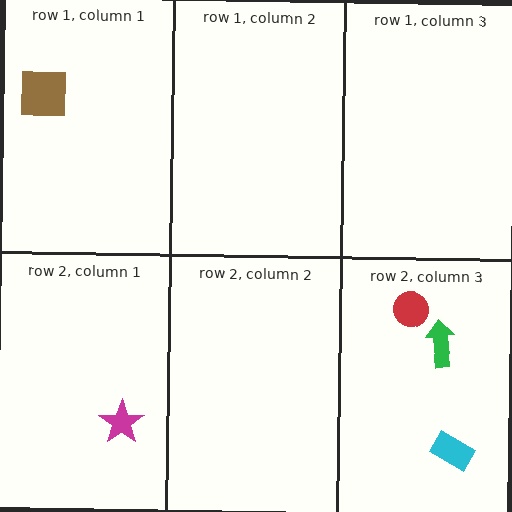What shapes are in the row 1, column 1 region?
The brown square.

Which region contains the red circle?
The row 2, column 3 region.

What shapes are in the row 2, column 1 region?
The magenta star.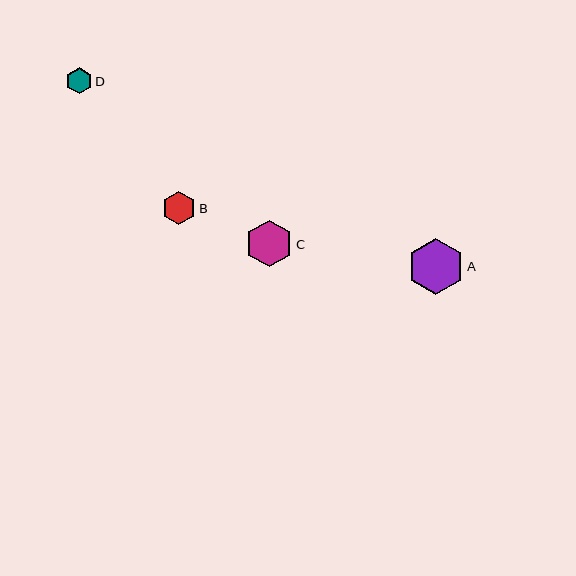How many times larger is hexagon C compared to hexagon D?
Hexagon C is approximately 1.8 times the size of hexagon D.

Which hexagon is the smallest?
Hexagon D is the smallest with a size of approximately 26 pixels.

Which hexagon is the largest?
Hexagon A is the largest with a size of approximately 56 pixels.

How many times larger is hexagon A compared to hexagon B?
Hexagon A is approximately 1.7 times the size of hexagon B.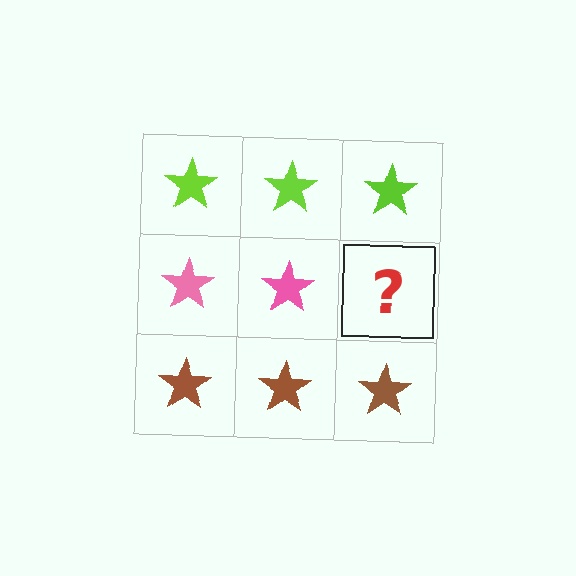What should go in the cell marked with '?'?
The missing cell should contain a pink star.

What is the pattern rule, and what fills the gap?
The rule is that each row has a consistent color. The gap should be filled with a pink star.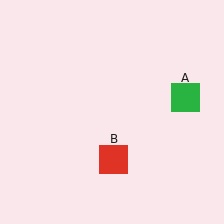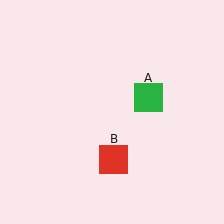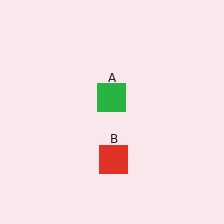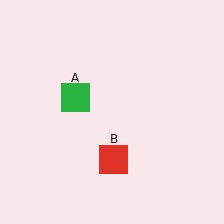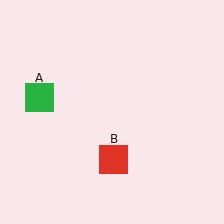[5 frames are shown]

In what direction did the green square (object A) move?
The green square (object A) moved left.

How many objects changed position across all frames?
1 object changed position: green square (object A).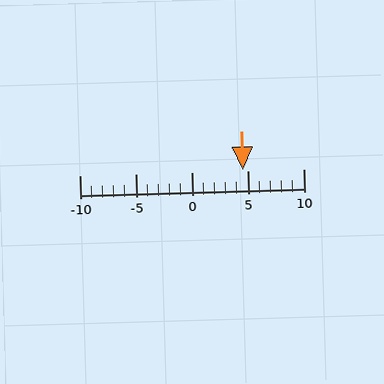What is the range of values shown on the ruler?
The ruler shows values from -10 to 10.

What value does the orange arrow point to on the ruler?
The orange arrow points to approximately 5.